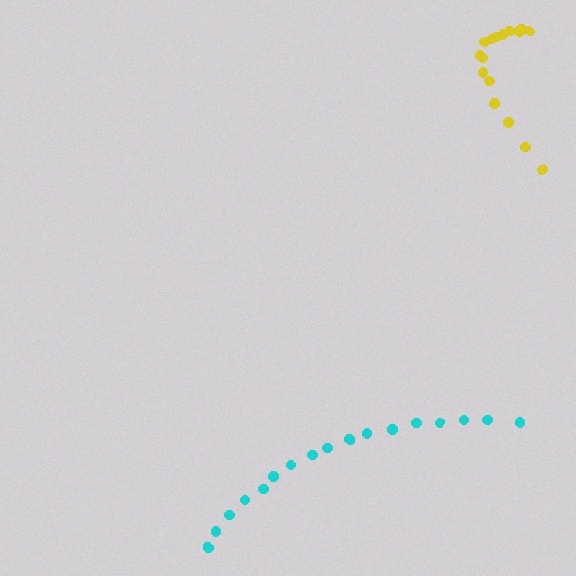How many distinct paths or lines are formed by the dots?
There are 2 distinct paths.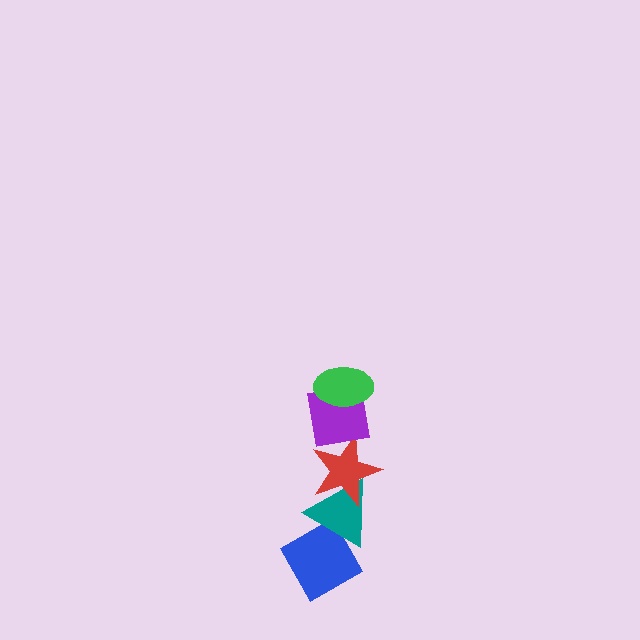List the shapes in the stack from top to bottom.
From top to bottom: the green ellipse, the purple square, the red star, the teal triangle, the blue diamond.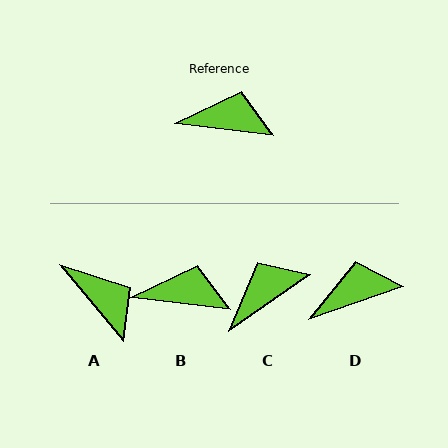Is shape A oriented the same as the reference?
No, it is off by about 44 degrees.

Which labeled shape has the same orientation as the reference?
B.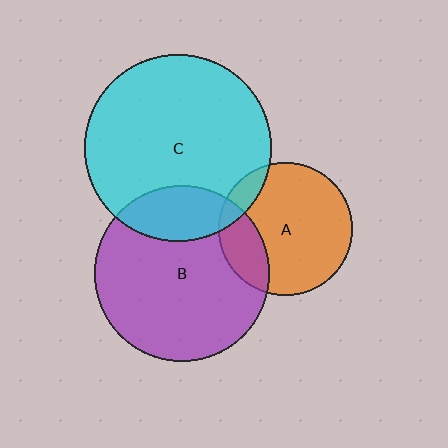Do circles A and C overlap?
Yes.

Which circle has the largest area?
Circle C (cyan).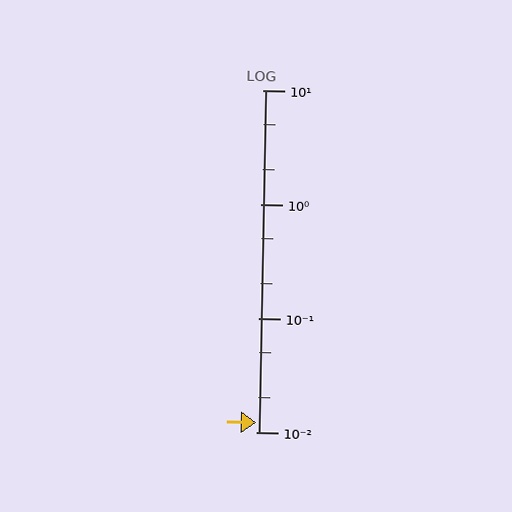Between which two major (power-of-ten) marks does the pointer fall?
The pointer is between 0.01 and 0.1.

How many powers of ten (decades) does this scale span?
The scale spans 3 decades, from 0.01 to 10.